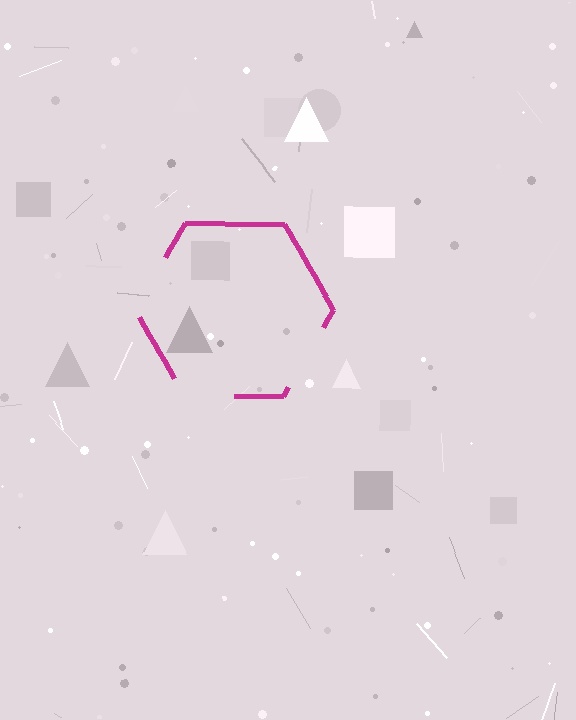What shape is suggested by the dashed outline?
The dashed outline suggests a hexagon.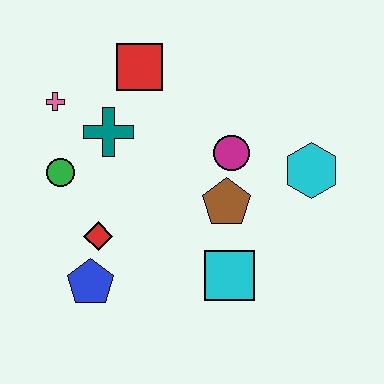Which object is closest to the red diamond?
The blue pentagon is closest to the red diamond.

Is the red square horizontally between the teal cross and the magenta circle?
Yes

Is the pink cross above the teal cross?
Yes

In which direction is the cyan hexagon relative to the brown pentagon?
The cyan hexagon is to the right of the brown pentagon.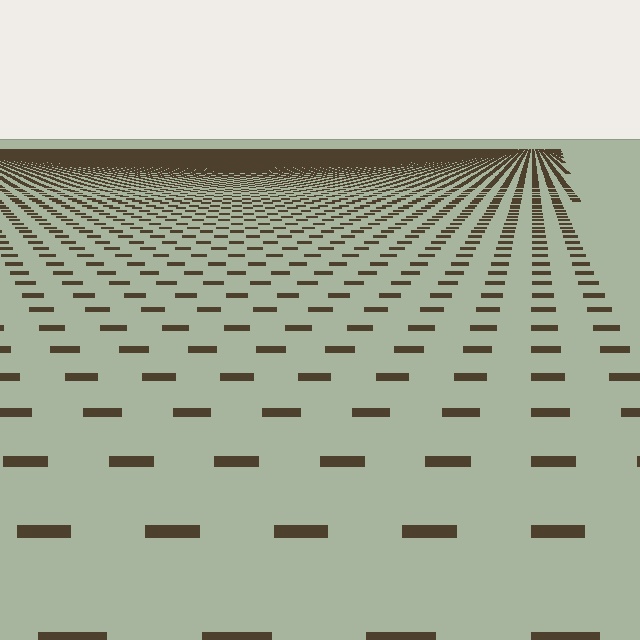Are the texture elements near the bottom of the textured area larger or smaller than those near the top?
Larger. Near the bottom, elements are closer to the viewer and appear at a bigger on-screen size.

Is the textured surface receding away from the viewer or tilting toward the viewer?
The surface is receding away from the viewer. Texture elements get smaller and denser toward the top.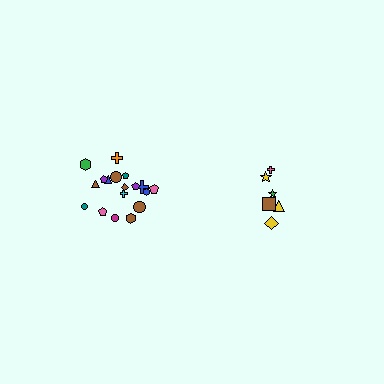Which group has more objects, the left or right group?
The left group.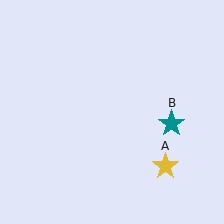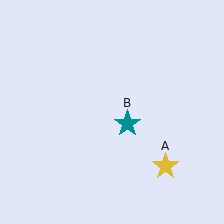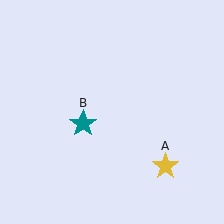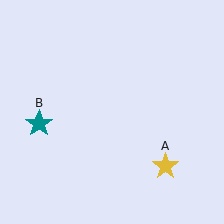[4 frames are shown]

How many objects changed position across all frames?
1 object changed position: teal star (object B).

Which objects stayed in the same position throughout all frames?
Yellow star (object A) remained stationary.